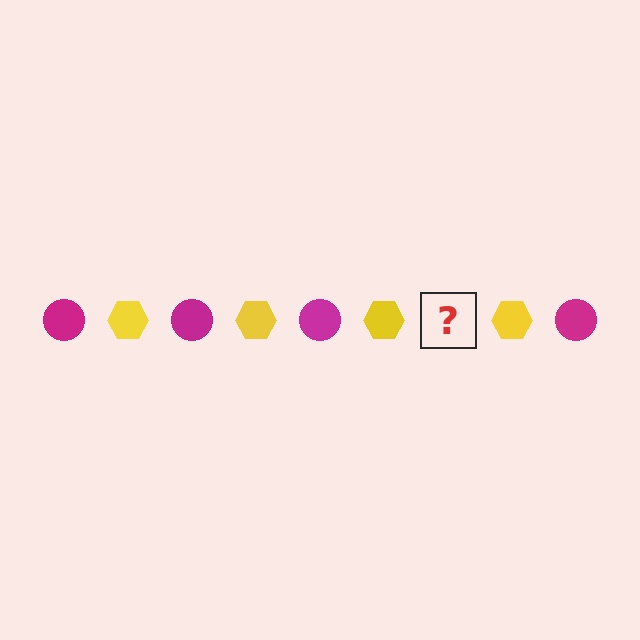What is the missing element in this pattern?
The missing element is a magenta circle.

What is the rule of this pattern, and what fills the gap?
The rule is that the pattern alternates between magenta circle and yellow hexagon. The gap should be filled with a magenta circle.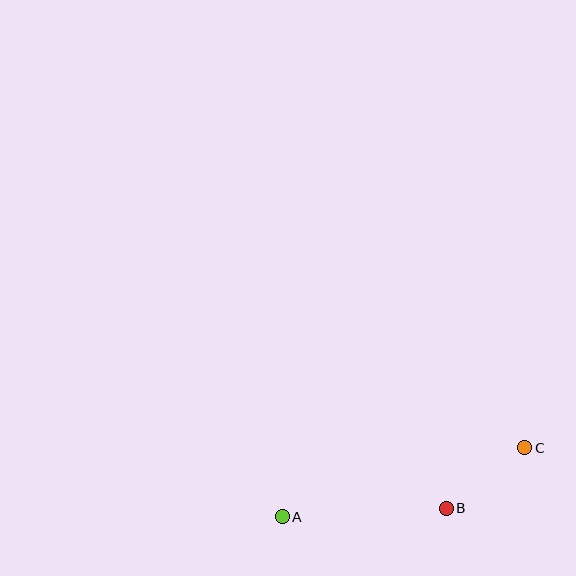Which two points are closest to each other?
Points B and C are closest to each other.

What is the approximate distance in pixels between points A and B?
The distance between A and B is approximately 164 pixels.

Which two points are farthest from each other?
Points A and C are farthest from each other.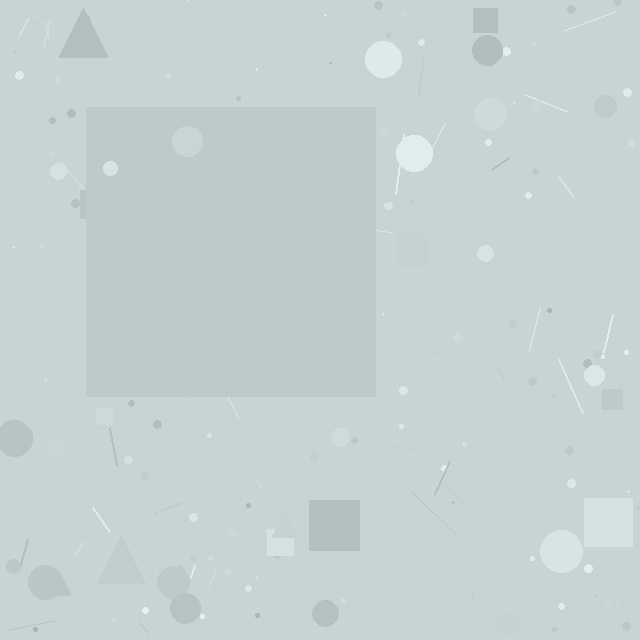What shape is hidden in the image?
A square is hidden in the image.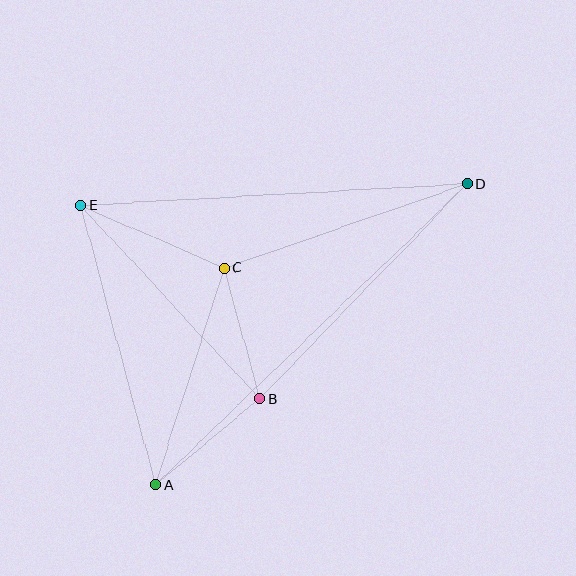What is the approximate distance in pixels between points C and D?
The distance between C and D is approximately 257 pixels.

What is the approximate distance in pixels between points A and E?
The distance between A and E is approximately 290 pixels.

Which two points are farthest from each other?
Points A and D are farthest from each other.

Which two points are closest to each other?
Points A and B are closest to each other.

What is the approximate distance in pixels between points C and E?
The distance between C and E is approximately 156 pixels.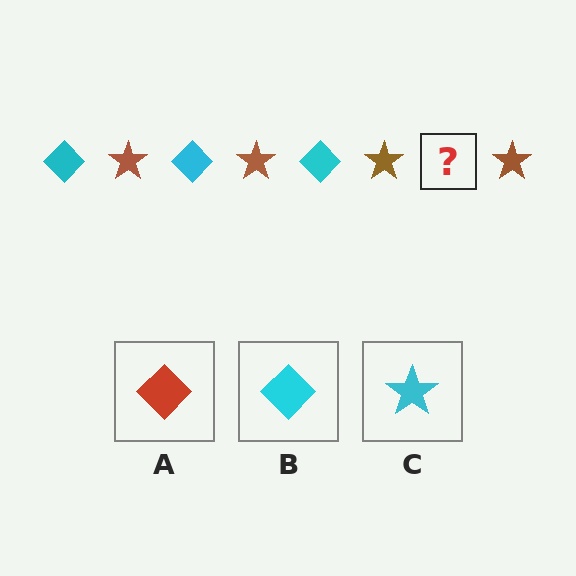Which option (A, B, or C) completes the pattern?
B.